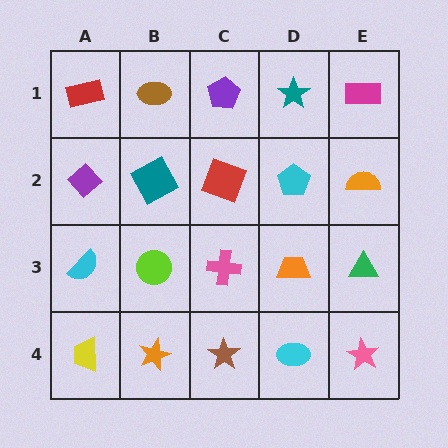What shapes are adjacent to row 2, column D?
A teal star (row 1, column D), an orange trapezoid (row 3, column D), a red square (row 2, column C), an orange semicircle (row 2, column E).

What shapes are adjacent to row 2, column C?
A purple pentagon (row 1, column C), a pink cross (row 3, column C), a teal square (row 2, column B), a cyan pentagon (row 2, column D).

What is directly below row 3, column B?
An orange star.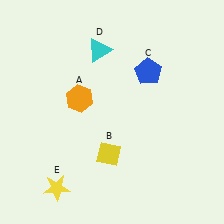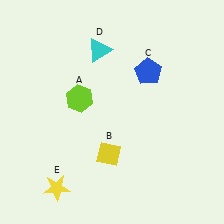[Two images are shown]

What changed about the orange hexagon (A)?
In Image 1, A is orange. In Image 2, it changed to lime.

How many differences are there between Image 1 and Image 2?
There is 1 difference between the two images.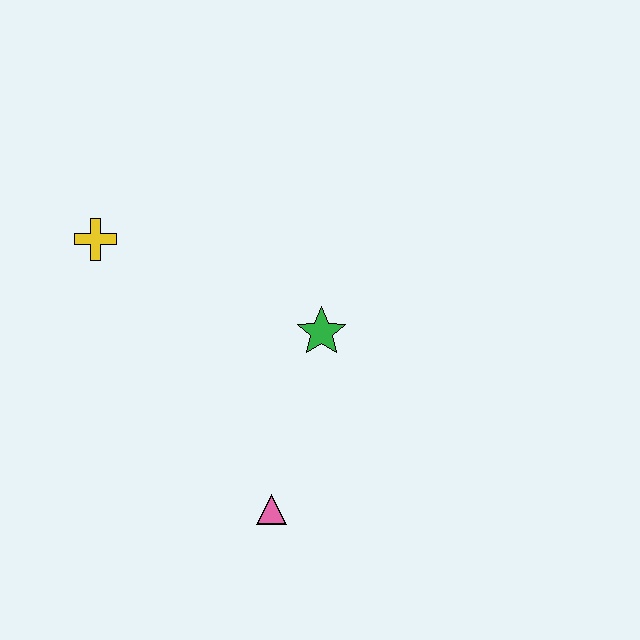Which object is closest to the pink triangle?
The green star is closest to the pink triangle.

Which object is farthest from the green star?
The yellow cross is farthest from the green star.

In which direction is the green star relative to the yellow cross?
The green star is to the right of the yellow cross.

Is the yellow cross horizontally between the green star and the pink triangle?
No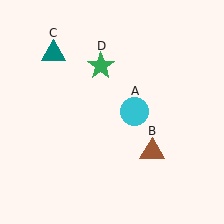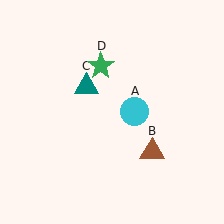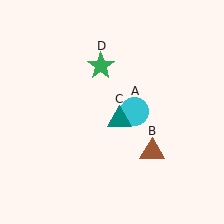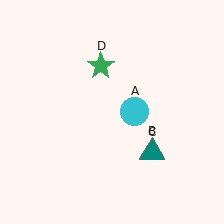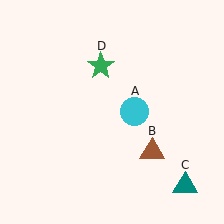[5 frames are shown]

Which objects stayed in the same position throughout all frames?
Cyan circle (object A) and brown triangle (object B) and green star (object D) remained stationary.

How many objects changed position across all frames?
1 object changed position: teal triangle (object C).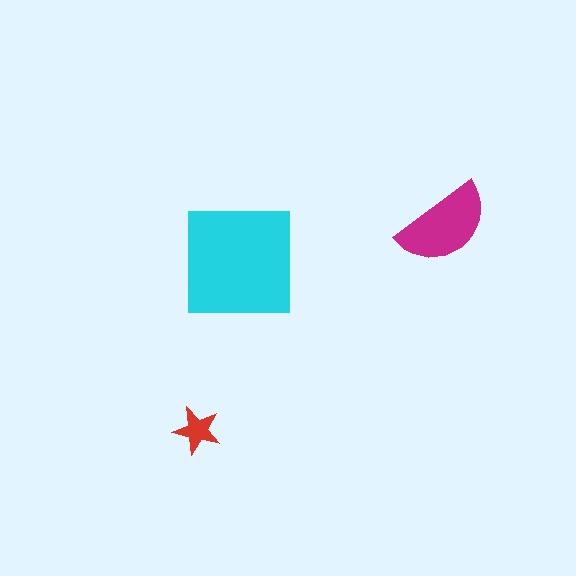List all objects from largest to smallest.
The cyan square, the magenta semicircle, the red star.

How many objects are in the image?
There are 3 objects in the image.